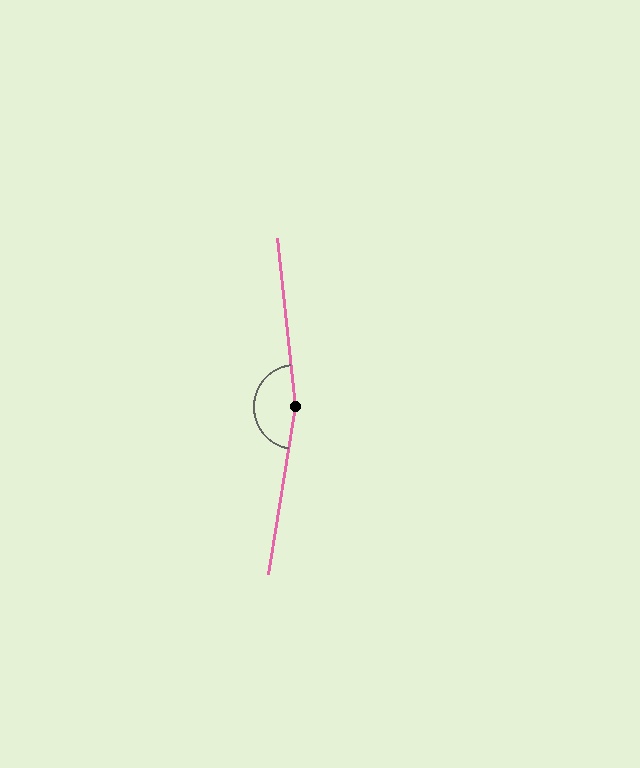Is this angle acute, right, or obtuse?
It is obtuse.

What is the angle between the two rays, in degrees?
Approximately 165 degrees.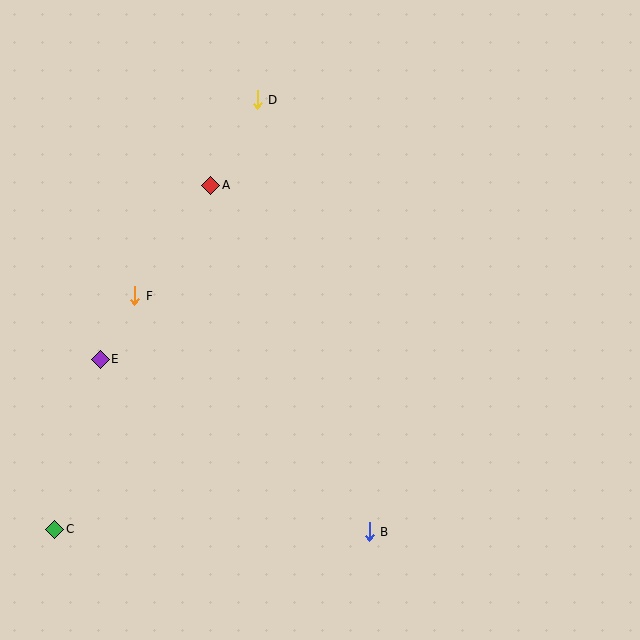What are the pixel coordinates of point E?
Point E is at (100, 359).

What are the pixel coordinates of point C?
Point C is at (55, 529).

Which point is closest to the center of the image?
Point A at (211, 185) is closest to the center.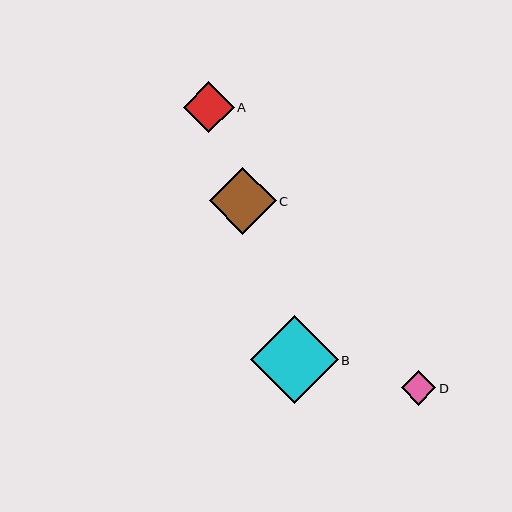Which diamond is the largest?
Diamond B is the largest with a size of approximately 88 pixels.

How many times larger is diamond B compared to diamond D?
Diamond B is approximately 2.6 times the size of diamond D.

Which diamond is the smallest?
Diamond D is the smallest with a size of approximately 35 pixels.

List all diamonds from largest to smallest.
From largest to smallest: B, C, A, D.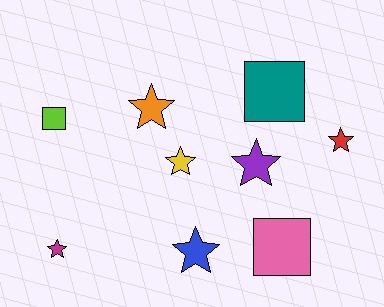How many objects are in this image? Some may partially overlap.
There are 9 objects.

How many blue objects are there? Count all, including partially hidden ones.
There is 1 blue object.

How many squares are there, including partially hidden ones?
There are 3 squares.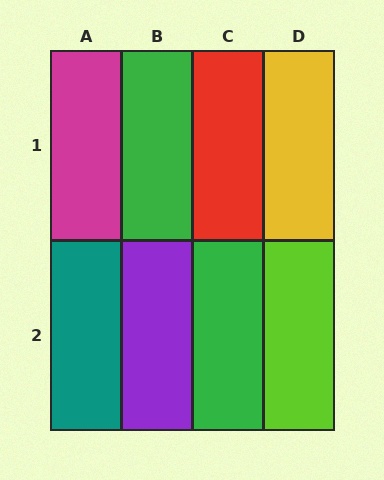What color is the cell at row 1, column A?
Magenta.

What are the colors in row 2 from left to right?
Teal, purple, green, lime.